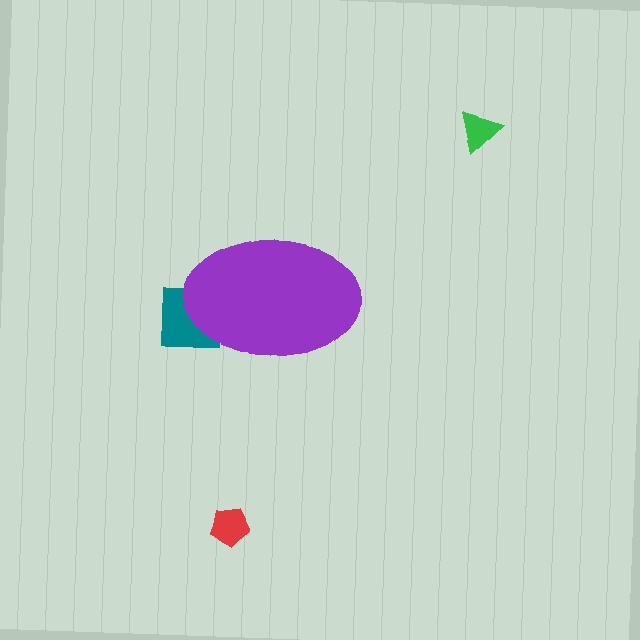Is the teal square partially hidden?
Yes, the teal square is partially hidden behind the purple ellipse.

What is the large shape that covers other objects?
A purple ellipse.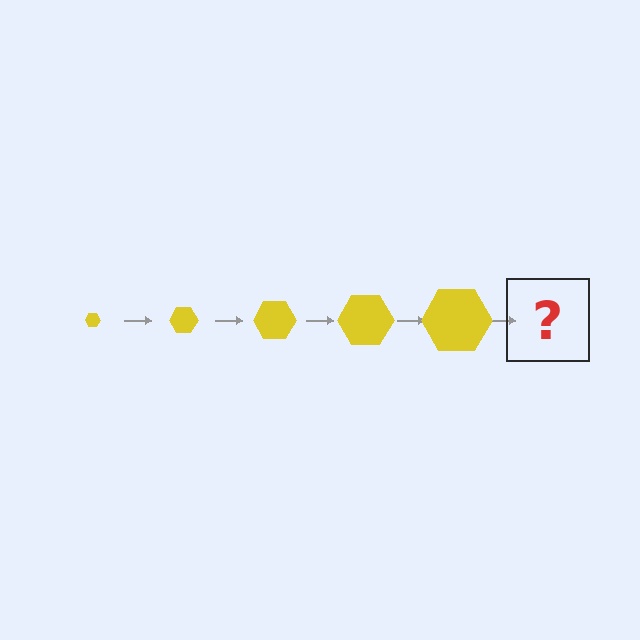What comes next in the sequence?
The next element should be a yellow hexagon, larger than the previous one.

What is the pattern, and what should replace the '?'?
The pattern is that the hexagon gets progressively larger each step. The '?' should be a yellow hexagon, larger than the previous one.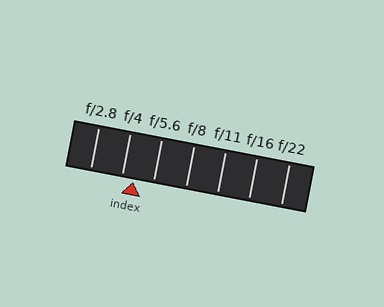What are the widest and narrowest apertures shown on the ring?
The widest aperture shown is f/2.8 and the narrowest is f/22.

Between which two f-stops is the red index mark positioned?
The index mark is between f/4 and f/5.6.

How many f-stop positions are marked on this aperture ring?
There are 7 f-stop positions marked.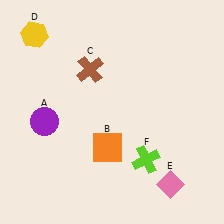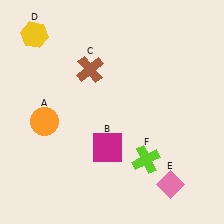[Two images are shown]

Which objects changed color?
A changed from purple to orange. B changed from orange to magenta.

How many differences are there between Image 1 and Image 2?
There are 2 differences between the two images.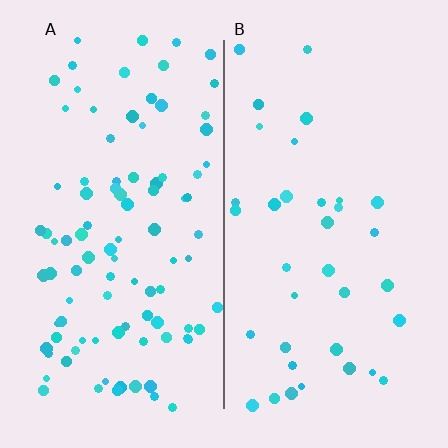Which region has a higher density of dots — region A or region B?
A (the left).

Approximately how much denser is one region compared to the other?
Approximately 2.6× — region A over region B.